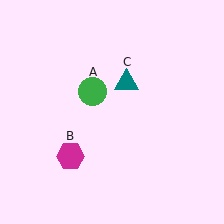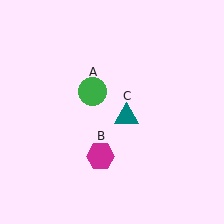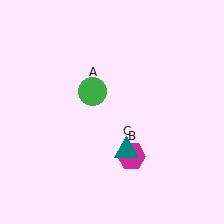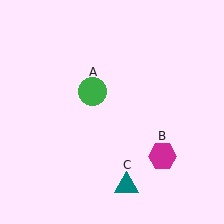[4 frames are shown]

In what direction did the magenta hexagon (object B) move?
The magenta hexagon (object B) moved right.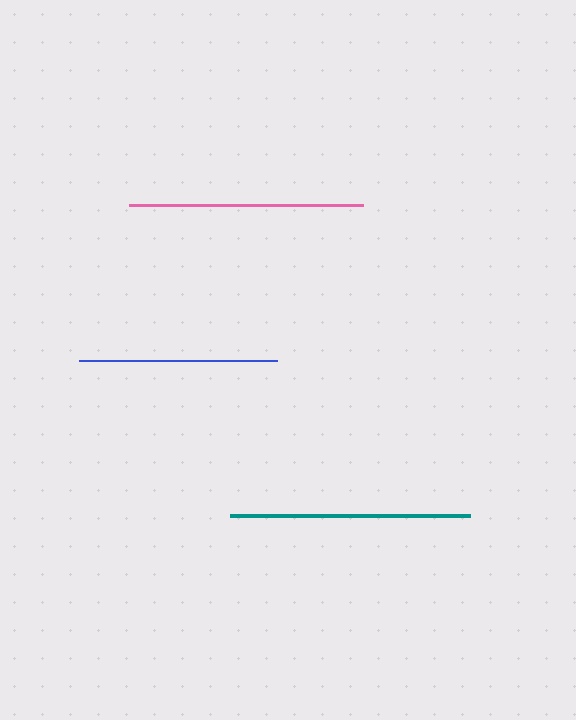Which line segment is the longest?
The teal line is the longest at approximately 240 pixels.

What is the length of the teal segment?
The teal segment is approximately 240 pixels long.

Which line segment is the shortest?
The blue line is the shortest at approximately 198 pixels.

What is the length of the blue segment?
The blue segment is approximately 198 pixels long.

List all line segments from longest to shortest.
From longest to shortest: teal, pink, blue.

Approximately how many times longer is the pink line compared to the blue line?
The pink line is approximately 1.2 times the length of the blue line.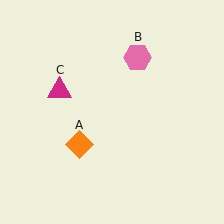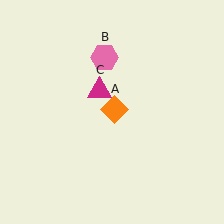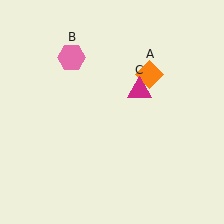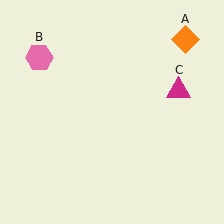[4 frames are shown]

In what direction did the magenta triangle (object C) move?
The magenta triangle (object C) moved right.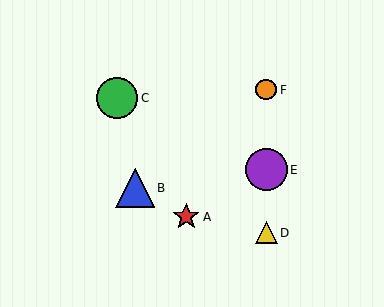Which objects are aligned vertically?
Objects D, E, F are aligned vertically.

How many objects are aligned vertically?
3 objects (D, E, F) are aligned vertically.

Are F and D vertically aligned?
Yes, both are at x≈266.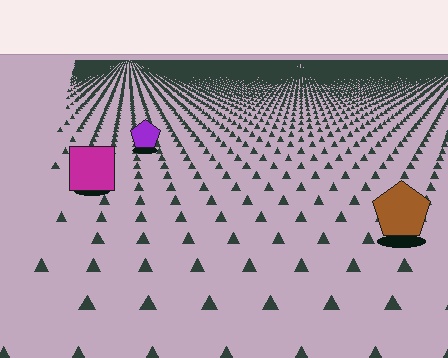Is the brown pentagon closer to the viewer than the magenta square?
Yes. The brown pentagon is closer — you can tell from the texture gradient: the ground texture is coarser near it.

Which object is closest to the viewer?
The brown pentagon is closest. The texture marks near it are larger and more spread out.